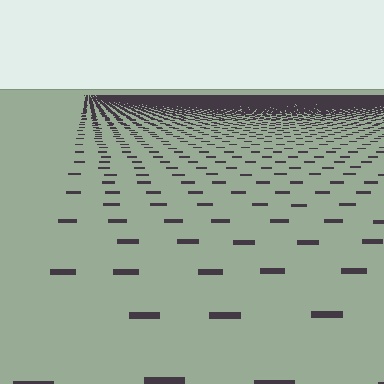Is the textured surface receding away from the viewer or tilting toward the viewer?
The surface is receding away from the viewer. Texture elements get smaller and denser toward the top.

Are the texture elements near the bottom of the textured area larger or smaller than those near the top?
Larger. Near the bottom, elements are closer to the viewer and appear at a bigger on-screen size.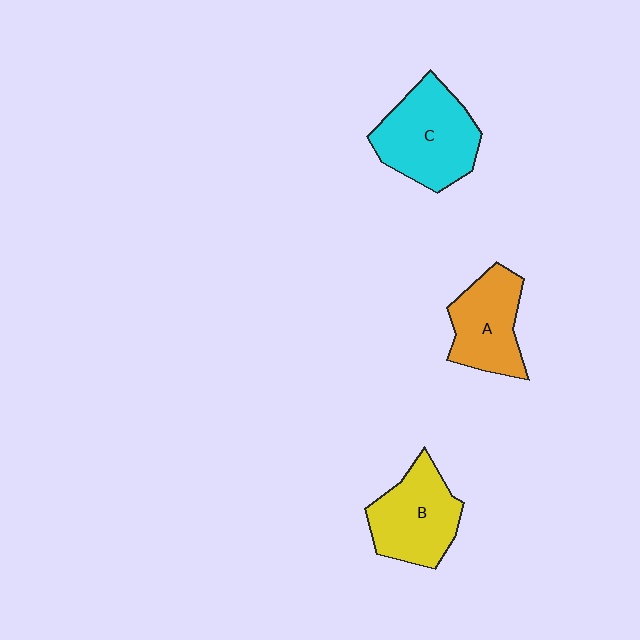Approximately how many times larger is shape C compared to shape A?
Approximately 1.3 times.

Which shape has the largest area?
Shape C (cyan).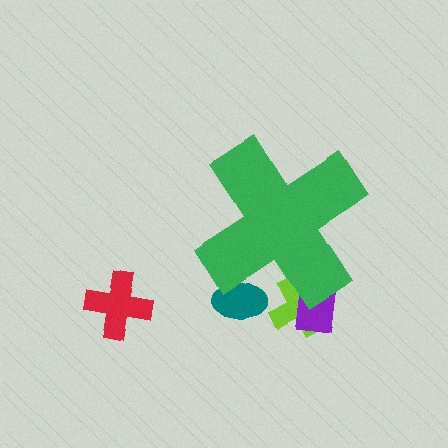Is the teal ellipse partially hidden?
Yes, the teal ellipse is partially hidden behind the green cross.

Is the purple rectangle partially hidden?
Yes, the purple rectangle is partially hidden behind the green cross.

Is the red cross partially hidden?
No, the red cross is fully visible.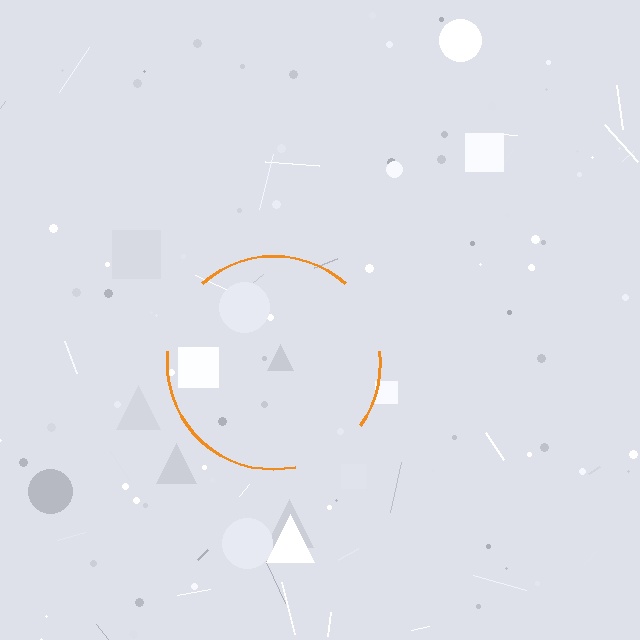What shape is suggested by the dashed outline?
The dashed outline suggests a circle.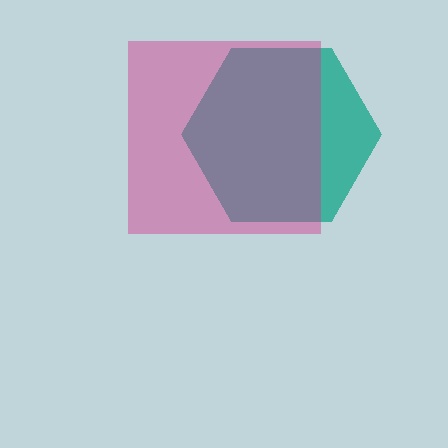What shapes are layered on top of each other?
The layered shapes are: a teal hexagon, a magenta square.